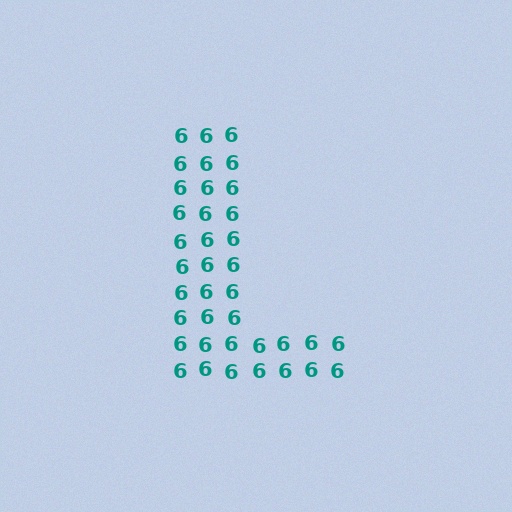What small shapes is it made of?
It is made of small digit 6's.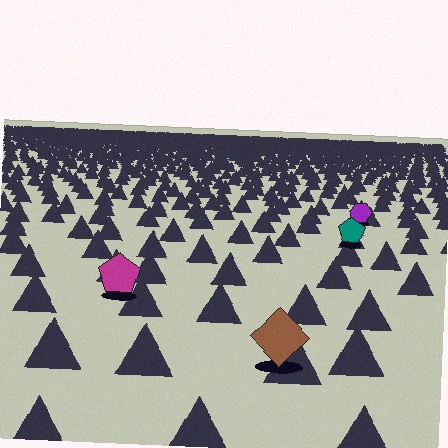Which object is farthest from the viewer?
The purple hexagon is farthest from the viewer. It appears smaller and the ground texture around it is denser.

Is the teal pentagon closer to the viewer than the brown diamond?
No. The brown diamond is closer — you can tell from the texture gradient: the ground texture is coarser near it.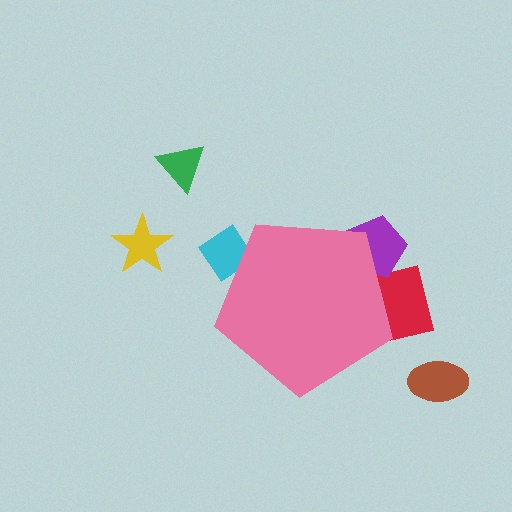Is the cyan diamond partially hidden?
Yes, the cyan diamond is partially hidden behind the pink pentagon.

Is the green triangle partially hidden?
No, the green triangle is fully visible.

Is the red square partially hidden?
Yes, the red square is partially hidden behind the pink pentagon.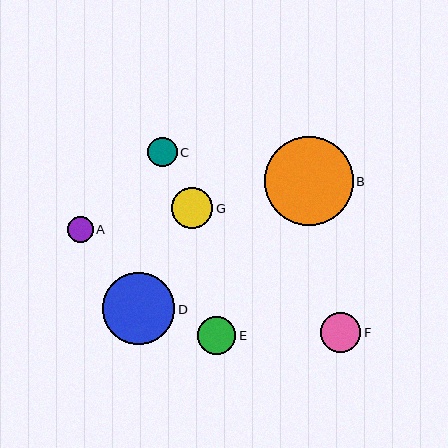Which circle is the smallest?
Circle A is the smallest with a size of approximately 26 pixels.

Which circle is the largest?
Circle B is the largest with a size of approximately 89 pixels.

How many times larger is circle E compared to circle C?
Circle E is approximately 1.3 times the size of circle C.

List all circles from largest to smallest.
From largest to smallest: B, D, G, F, E, C, A.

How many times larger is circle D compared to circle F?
Circle D is approximately 1.8 times the size of circle F.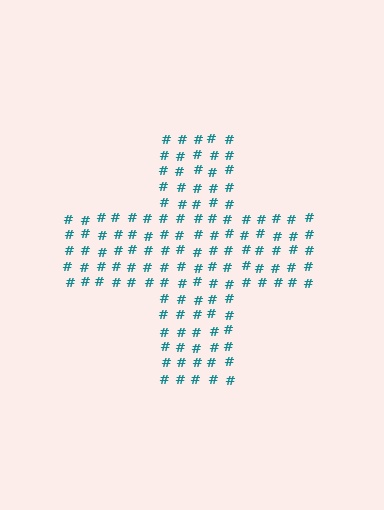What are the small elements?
The small elements are hash symbols.